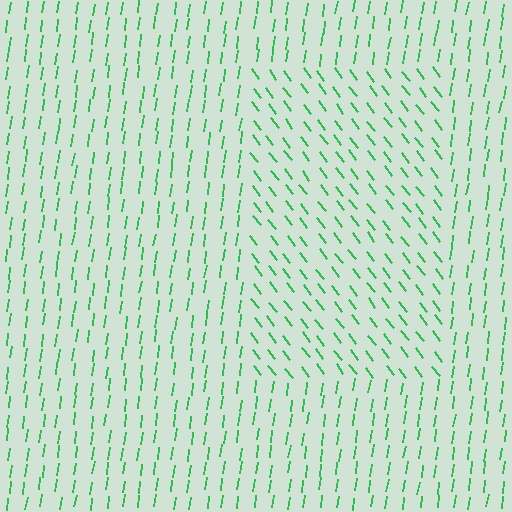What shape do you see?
I see a rectangle.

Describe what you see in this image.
The image is filled with small green line segments. A rectangle region in the image has lines oriented differently from the surrounding lines, creating a visible texture boundary.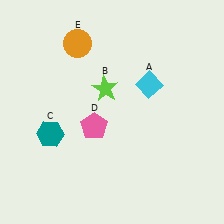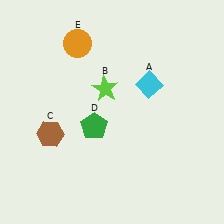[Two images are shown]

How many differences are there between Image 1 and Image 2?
There are 2 differences between the two images.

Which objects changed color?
C changed from teal to brown. D changed from pink to green.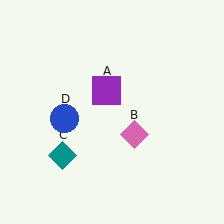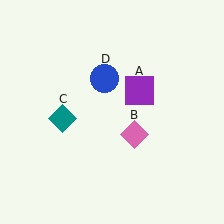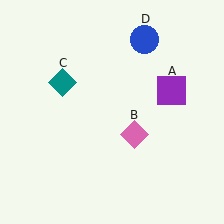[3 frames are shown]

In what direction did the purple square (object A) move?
The purple square (object A) moved right.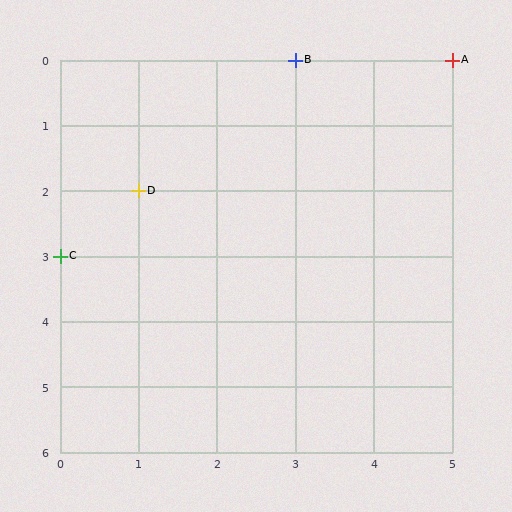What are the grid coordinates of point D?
Point D is at grid coordinates (1, 2).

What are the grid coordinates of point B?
Point B is at grid coordinates (3, 0).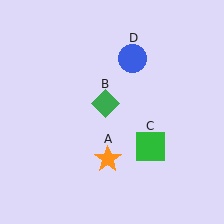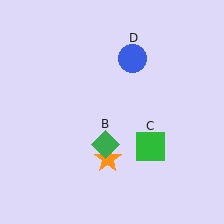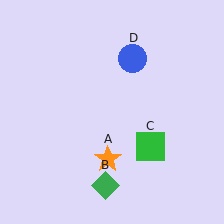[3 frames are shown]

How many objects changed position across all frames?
1 object changed position: green diamond (object B).